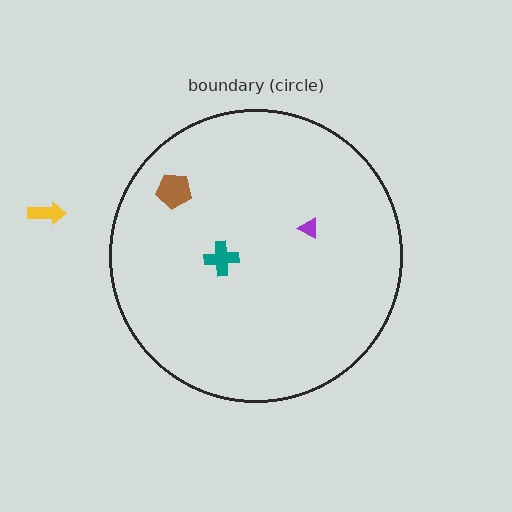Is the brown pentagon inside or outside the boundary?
Inside.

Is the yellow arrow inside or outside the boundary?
Outside.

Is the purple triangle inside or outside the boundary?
Inside.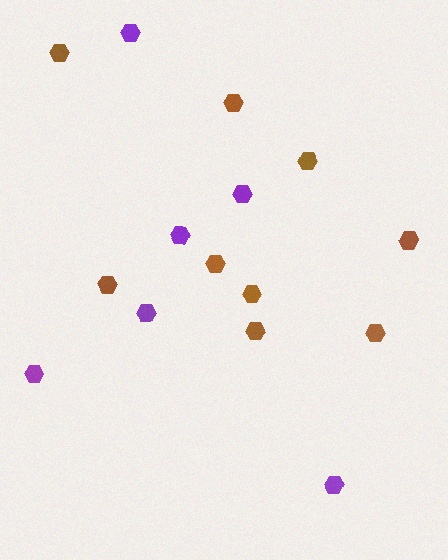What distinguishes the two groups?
There are 2 groups: one group of purple hexagons (6) and one group of brown hexagons (9).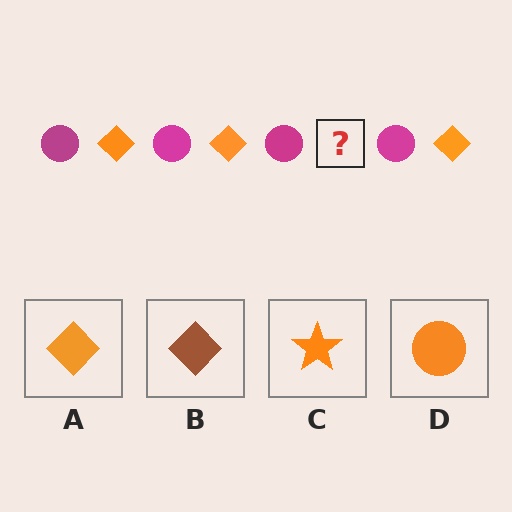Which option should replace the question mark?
Option A.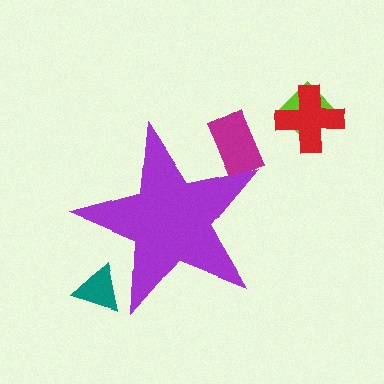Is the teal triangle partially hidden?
Yes, the teal triangle is partially hidden behind the purple star.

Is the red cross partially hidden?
No, the red cross is fully visible.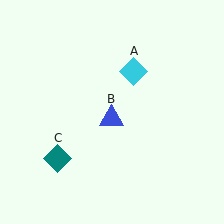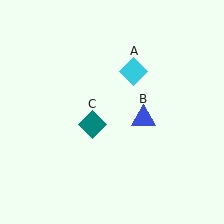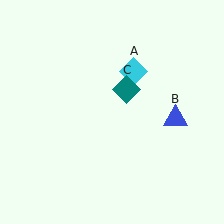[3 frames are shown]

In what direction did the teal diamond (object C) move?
The teal diamond (object C) moved up and to the right.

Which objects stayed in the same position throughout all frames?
Cyan diamond (object A) remained stationary.